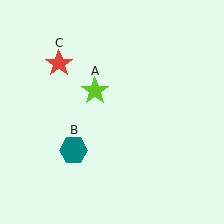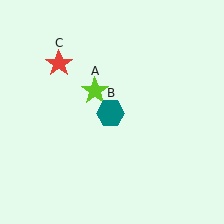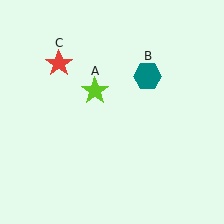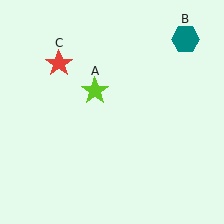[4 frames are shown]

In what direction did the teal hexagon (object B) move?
The teal hexagon (object B) moved up and to the right.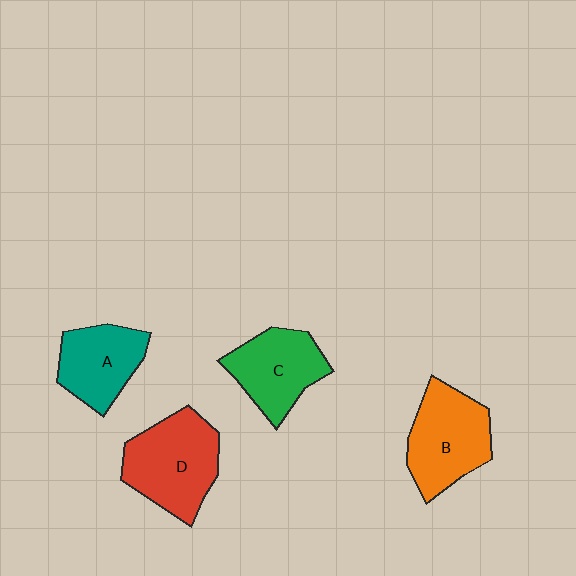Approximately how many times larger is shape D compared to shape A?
Approximately 1.3 times.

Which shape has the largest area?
Shape D (red).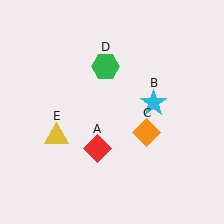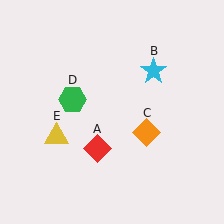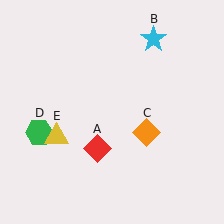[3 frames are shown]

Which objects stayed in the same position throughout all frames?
Red diamond (object A) and orange diamond (object C) and yellow triangle (object E) remained stationary.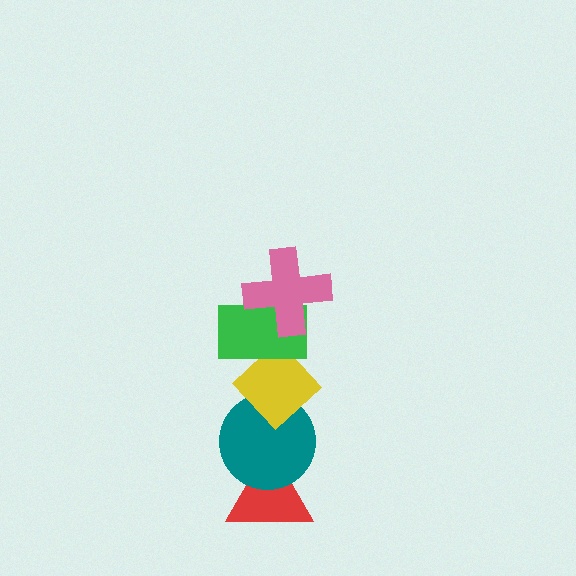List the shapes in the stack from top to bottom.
From top to bottom: the pink cross, the green rectangle, the yellow diamond, the teal circle, the red triangle.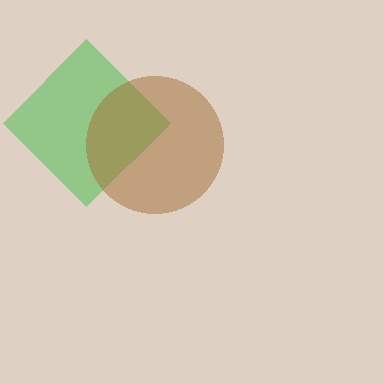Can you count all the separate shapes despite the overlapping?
Yes, there are 2 separate shapes.